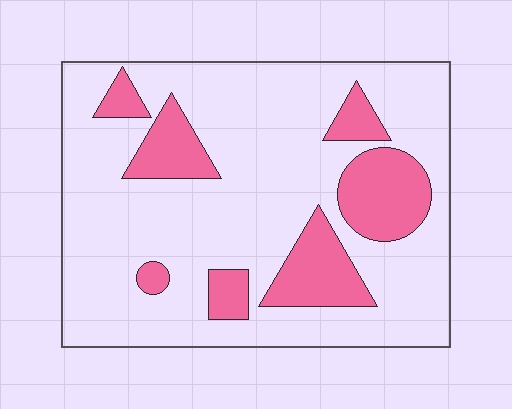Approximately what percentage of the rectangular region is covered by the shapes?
Approximately 20%.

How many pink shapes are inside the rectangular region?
7.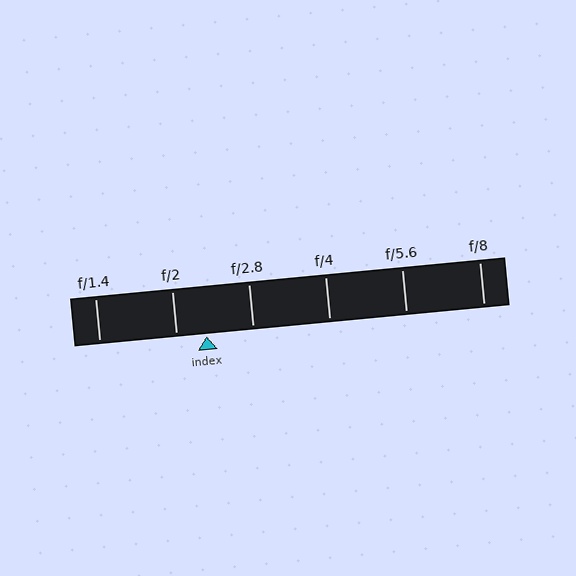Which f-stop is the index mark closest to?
The index mark is closest to f/2.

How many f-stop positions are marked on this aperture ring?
There are 6 f-stop positions marked.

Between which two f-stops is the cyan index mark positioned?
The index mark is between f/2 and f/2.8.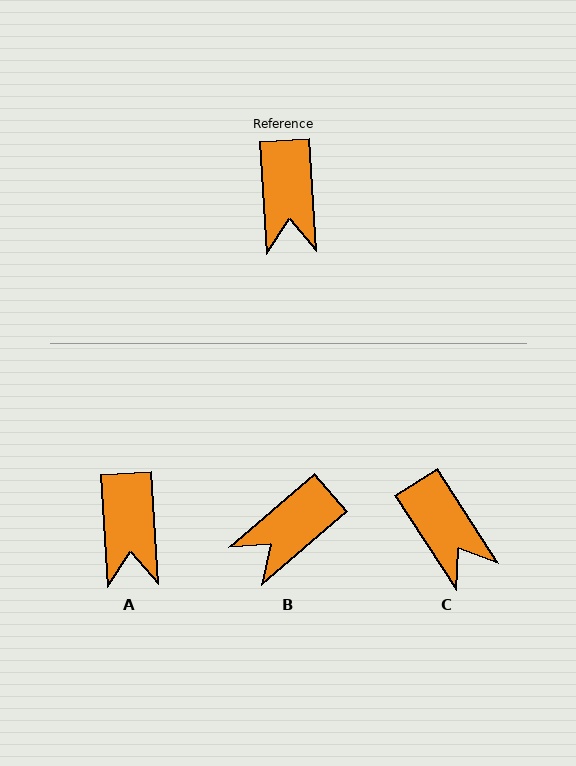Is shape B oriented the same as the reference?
No, it is off by about 53 degrees.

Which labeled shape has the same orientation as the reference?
A.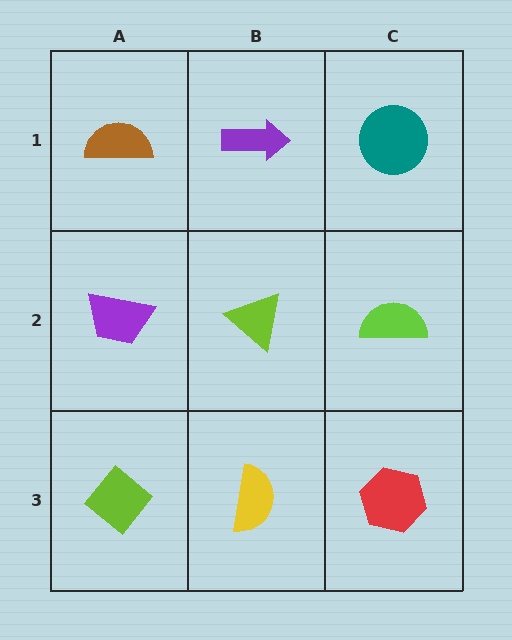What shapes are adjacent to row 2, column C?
A teal circle (row 1, column C), a red hexagon (row 3, column C), a lime triangle (row 2, column B).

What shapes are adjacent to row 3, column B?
A lime triangle (row 2, column B), a lime diamond (row 3, column A), a red hexagon (row 3, column C).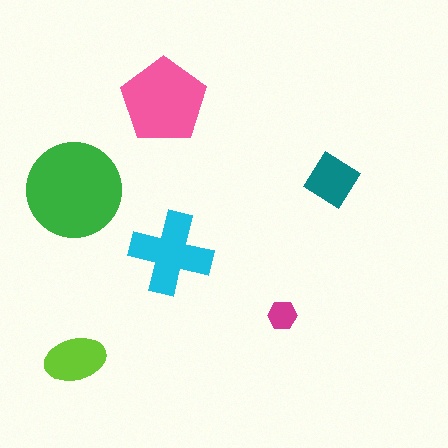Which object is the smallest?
The magenta hexagon.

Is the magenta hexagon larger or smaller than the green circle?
Smaller.